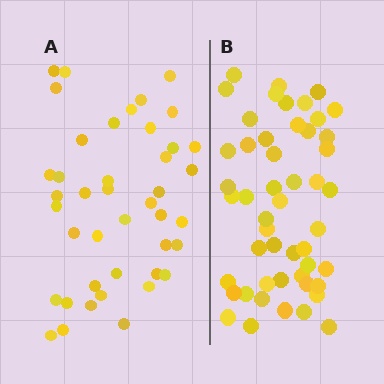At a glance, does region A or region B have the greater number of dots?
Region B (the right region) has more dots.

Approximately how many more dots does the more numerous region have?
Region B has roughly 8 or so more dots than region A.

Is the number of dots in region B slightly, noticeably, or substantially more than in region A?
Region B has only slightly more — the two regions are fairly close. The ratio is roughly 1.2 to 1.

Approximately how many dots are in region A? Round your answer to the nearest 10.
About 40 dots. (The exact count is 42, which rounds to 40.)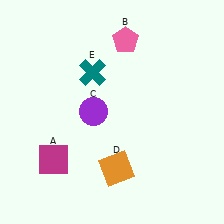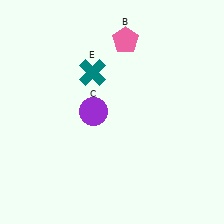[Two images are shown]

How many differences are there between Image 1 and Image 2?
There are 2 differences between the two images.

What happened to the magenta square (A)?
The magenta square (A) was removed in Image 2. It was in the bottom-left area of Image 1.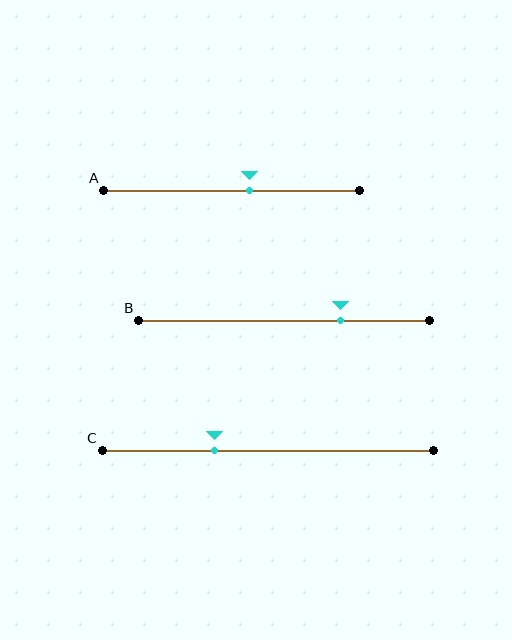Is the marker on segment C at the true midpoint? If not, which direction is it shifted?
No, the marker on segment C is shifted to the left by about 16% of the segment length.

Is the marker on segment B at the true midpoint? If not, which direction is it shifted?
No, the marker on segment B is shifted to the right by about 19% of the segment length.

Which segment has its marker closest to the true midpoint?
Segment A has its marker closest to the true midpoint.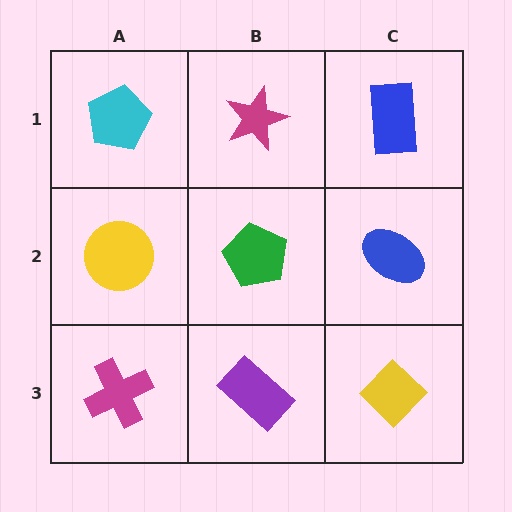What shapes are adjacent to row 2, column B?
A magenta star (row 1, column B), a purple rectangle (row 3, column B), a yellow circle (row 2, column A), a blue ellipse (row 2, column C).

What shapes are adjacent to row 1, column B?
A green pentagon (row 2, column B), a cyan pentagon (row 1, column A), a blue rectangle (row 1, column C).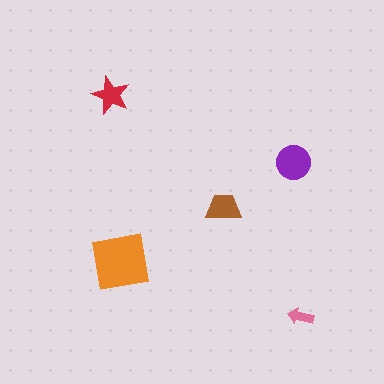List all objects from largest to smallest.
The orange square, the purple circle, the brown trapezoid, the red star, the pink arrow.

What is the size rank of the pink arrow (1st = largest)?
5th.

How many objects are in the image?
There are 5 objects in the image.